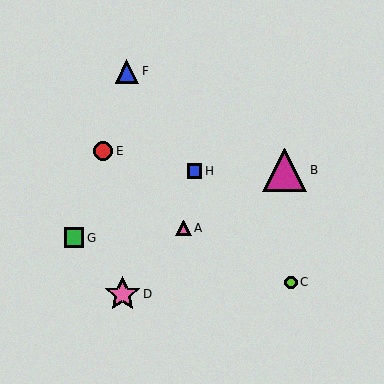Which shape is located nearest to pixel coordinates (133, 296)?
The pink star (labeled D) at (123, 294) is nearest to that location.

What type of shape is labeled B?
Shape B is a magenta triangle.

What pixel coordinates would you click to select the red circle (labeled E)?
Click at (103, 151) to select the red circle E.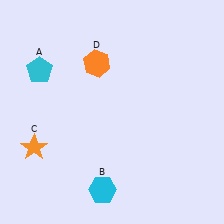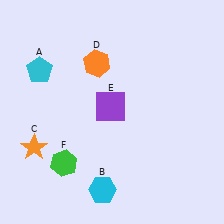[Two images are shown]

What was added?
A purple square (E), a green hexagon (F) were added in Image 2.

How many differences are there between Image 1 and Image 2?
There are 2 differences between the two images.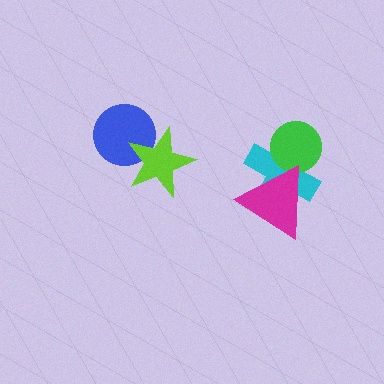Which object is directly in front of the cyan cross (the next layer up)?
The green circle is directly in front of the cyan cross.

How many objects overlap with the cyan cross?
2 objects overlap with the cyan cross.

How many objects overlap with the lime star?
1 object overlaps with the lime star.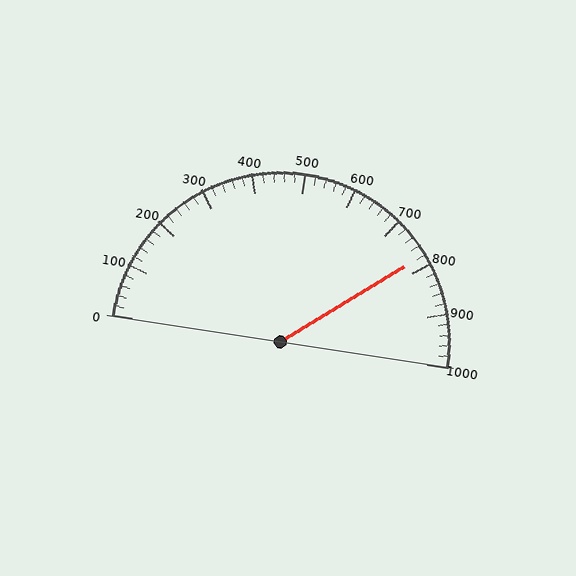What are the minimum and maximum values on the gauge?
The gauge ranges from 0 to 1000.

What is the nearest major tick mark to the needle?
The nearest major tick mark is 800.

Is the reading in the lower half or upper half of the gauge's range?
The reading is in the upper half of the range (0 to 1000).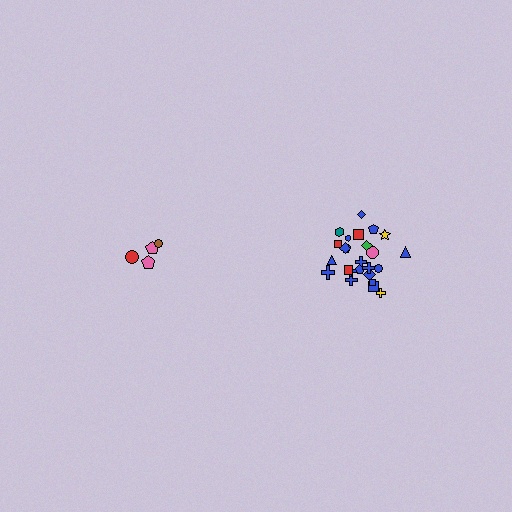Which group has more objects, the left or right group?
The right group.